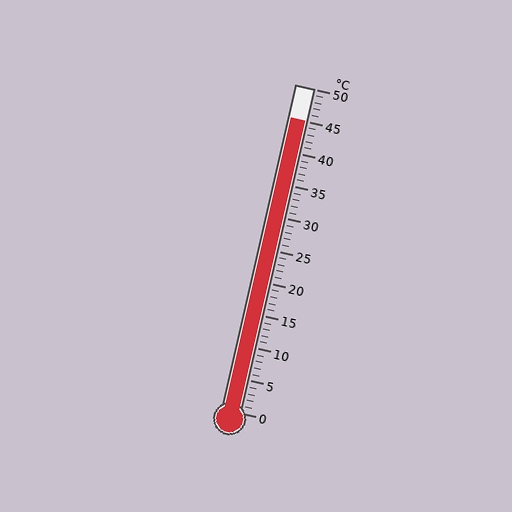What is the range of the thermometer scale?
The thermometer scale ranges from 0°C to 50°C.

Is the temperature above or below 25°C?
The temperature is above 25°C.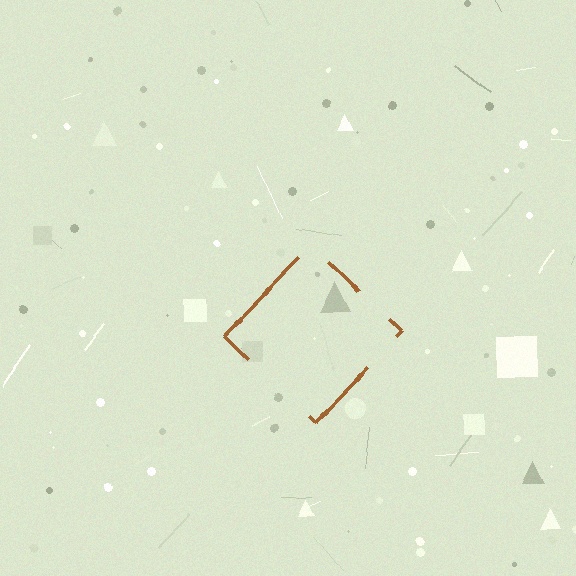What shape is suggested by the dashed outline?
The dashed outline suggests a diamond.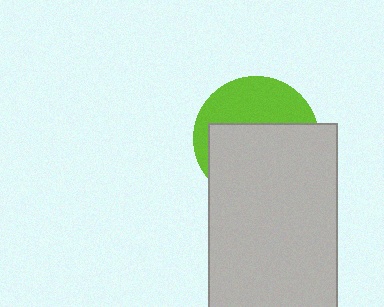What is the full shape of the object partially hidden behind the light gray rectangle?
The partially hidden object is a lime circle.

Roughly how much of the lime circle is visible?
A small part of it is visible (roughly 40%).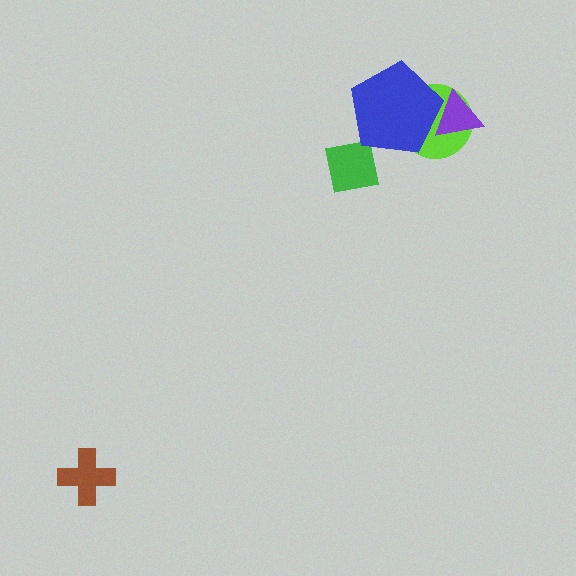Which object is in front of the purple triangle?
The blue pentagon is in front of the purple triangle.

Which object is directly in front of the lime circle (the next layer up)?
The purple triangle is directly in front of the lime circle.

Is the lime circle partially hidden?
Yes, it is partially covered by another shape.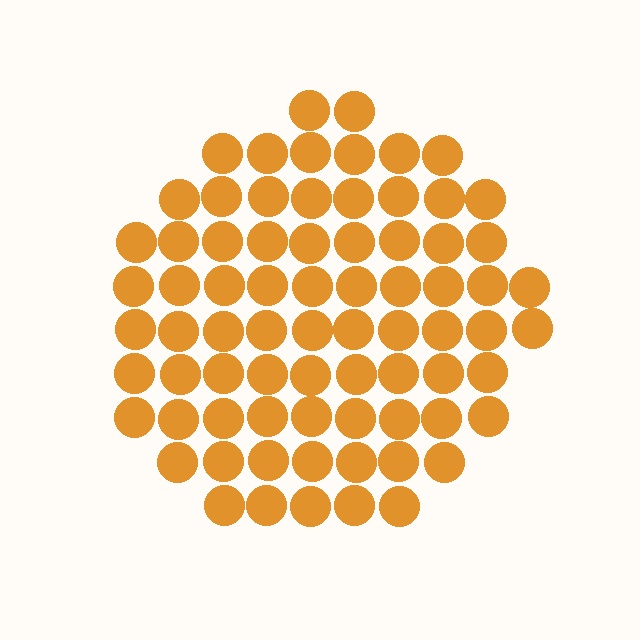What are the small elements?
The small elements are circles.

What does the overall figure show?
The overall figure shows a circle.